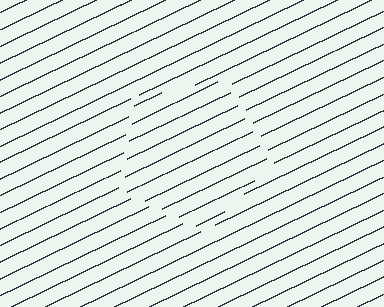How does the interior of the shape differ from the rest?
The interior of the shape contains the same grating, shifted by half a period — the contour is defined by the phase discontinuity where line-ends from the inner and outer gratings abut.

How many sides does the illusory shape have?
5 sides — the line-ends trace a pentagon.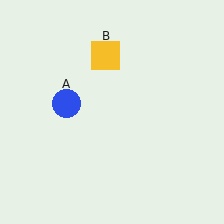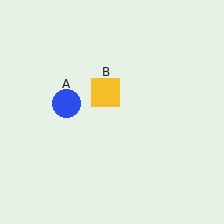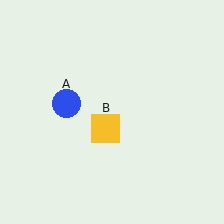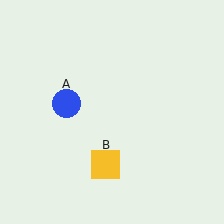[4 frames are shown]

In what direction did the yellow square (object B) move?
The yellow square (object B) moved down.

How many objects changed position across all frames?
1 object changed position: yellow square (object B).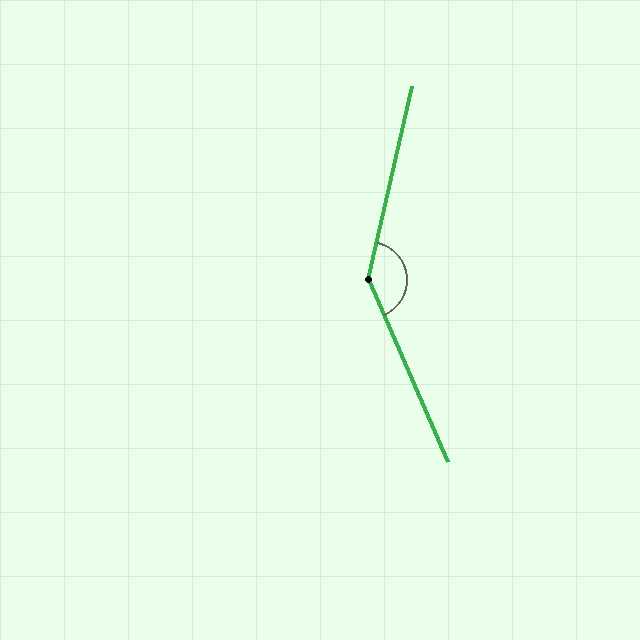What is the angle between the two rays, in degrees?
Approximately 144 degrees.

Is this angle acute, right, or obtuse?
It is obtuse.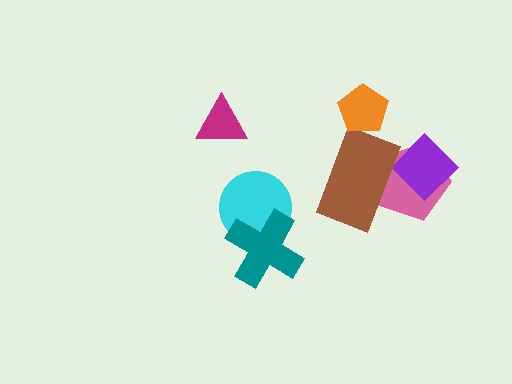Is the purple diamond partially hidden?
Yes, it is partially covered by another shape.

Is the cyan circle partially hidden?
Yes, it is partially covered by another shape.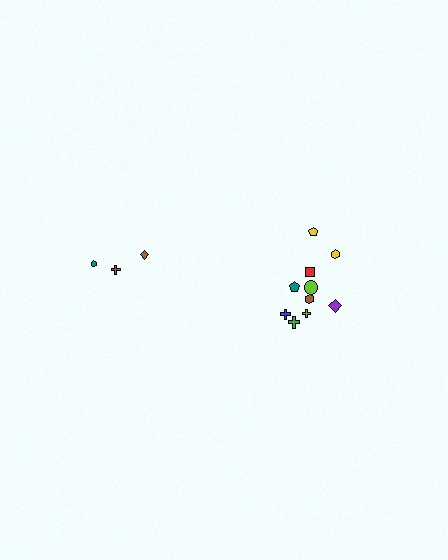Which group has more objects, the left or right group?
The right group.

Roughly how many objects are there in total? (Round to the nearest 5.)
Roughly 15 objects in total.